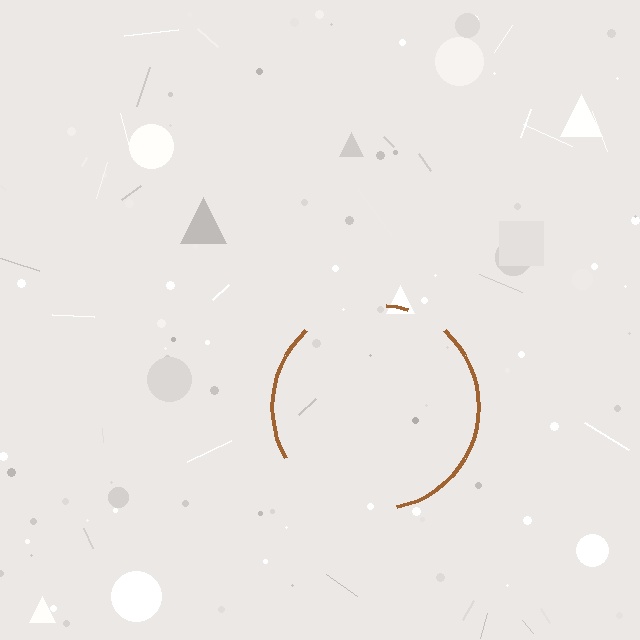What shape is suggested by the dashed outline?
The dashed outline suggests a circle.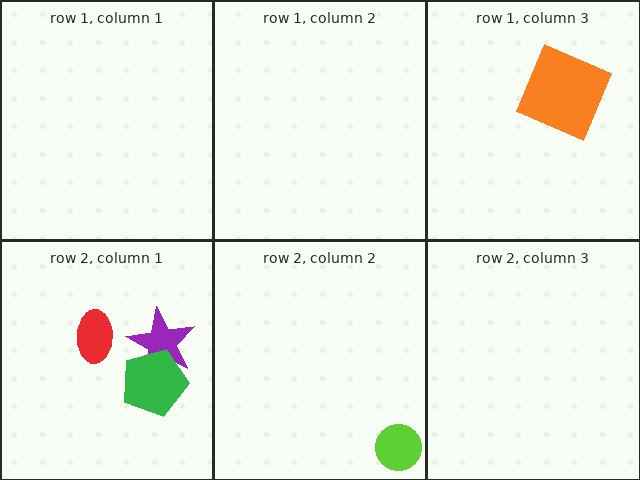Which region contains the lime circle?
The row 2, column 2 region.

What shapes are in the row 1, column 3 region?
The orange square.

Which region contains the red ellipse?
The row 2, column 1 region.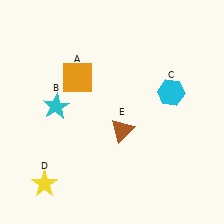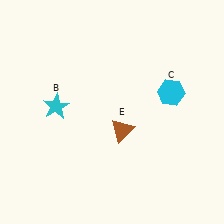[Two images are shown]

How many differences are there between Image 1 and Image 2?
There are 2 differences between the two images.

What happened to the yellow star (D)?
The yellow star (D) was removed in Image 2. It was in the bottom-left area of Image 1.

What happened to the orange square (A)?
The orange square (A) was removed in Image 2. It was in the top-left area of Image 1.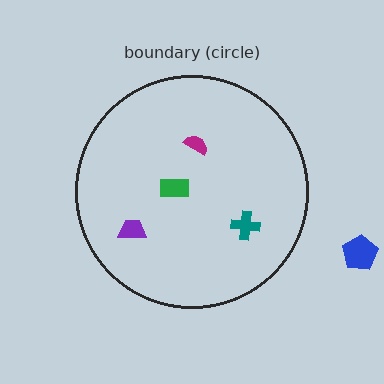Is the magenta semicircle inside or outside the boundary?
Inside.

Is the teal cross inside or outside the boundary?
Inside.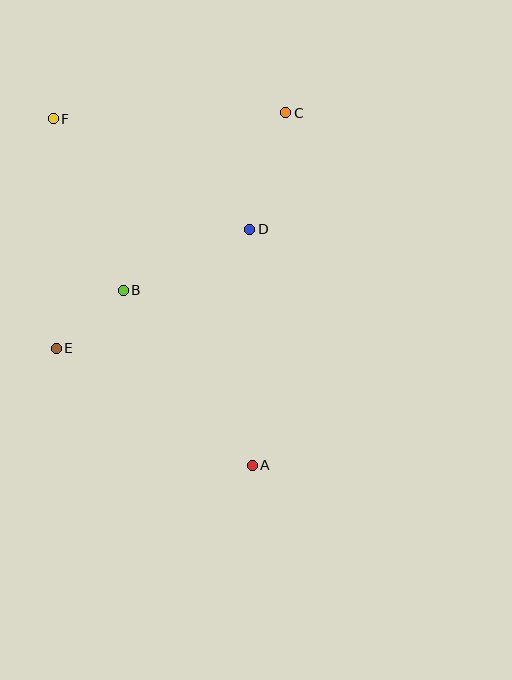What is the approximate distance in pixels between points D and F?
The distance between D and F is approximately 226 pixels.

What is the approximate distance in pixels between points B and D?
The distance between B and D is approximately 140 pixels.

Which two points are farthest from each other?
Points A and F are farthest from each other.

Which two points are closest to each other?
Points B and E are closest to each other.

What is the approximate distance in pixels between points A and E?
The distance between A and E is approximately 228 pixels.